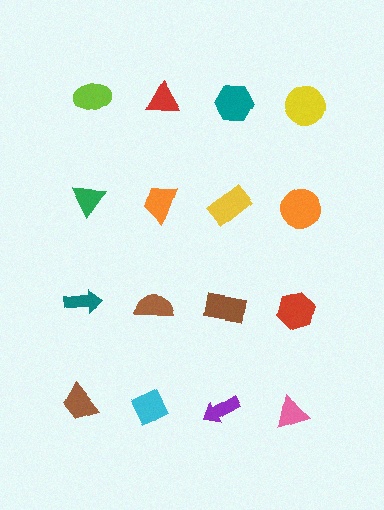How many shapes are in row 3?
4 shapes.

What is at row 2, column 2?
An orange trapezoid.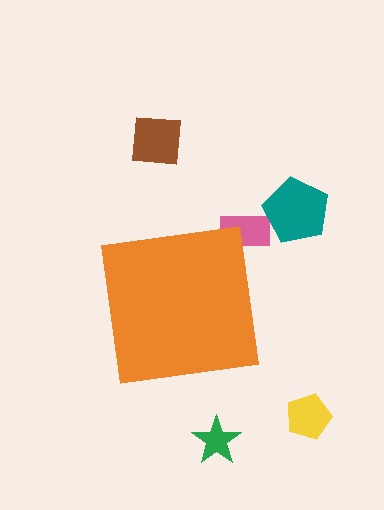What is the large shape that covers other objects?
An orange square.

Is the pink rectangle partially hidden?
Yes, the pink rectangle is partially hidden behind the orange square.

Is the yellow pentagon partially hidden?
No, the yellow pentagon is fully visible.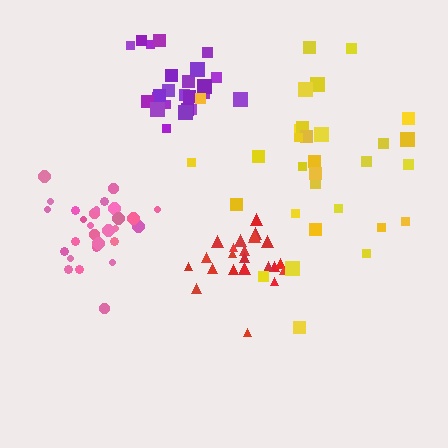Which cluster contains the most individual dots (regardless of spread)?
Yellow (31).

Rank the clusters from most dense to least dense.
purple, pink, red, yellow.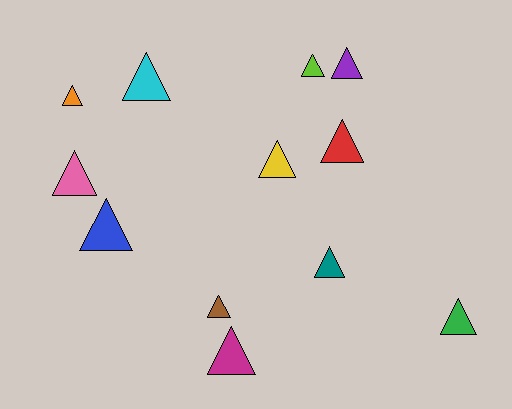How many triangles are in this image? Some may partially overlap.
There are 12 triangles.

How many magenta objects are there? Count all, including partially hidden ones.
There is 1 magenta object.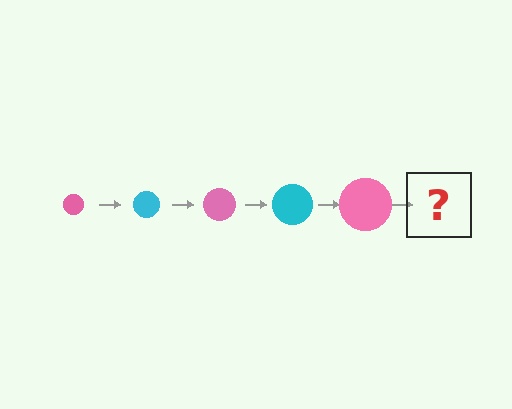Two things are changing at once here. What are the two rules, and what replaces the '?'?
The two rules are that the circle grows larger each step and the color cycles through pink and cyan. The '?' should be a cyan circle, larger than the previous one.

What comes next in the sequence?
The next element should be a cyan circle, larger than the previous one.